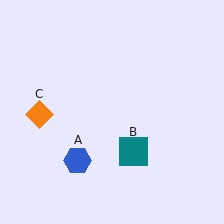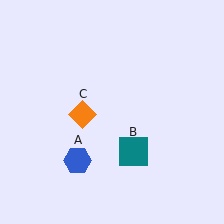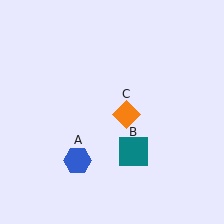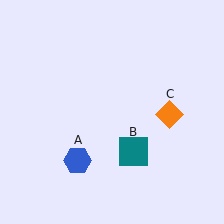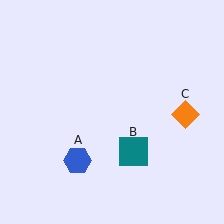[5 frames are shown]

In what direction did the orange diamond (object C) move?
The orange diamond (object C) moved right.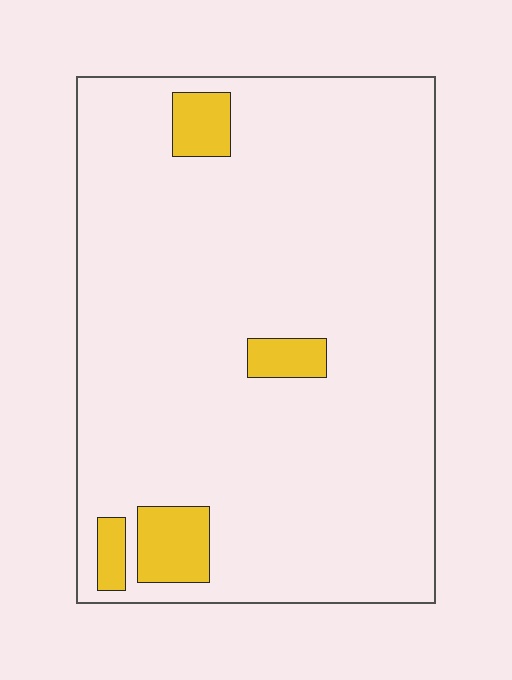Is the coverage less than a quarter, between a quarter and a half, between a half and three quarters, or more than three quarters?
Less than a quarter.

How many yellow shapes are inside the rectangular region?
4.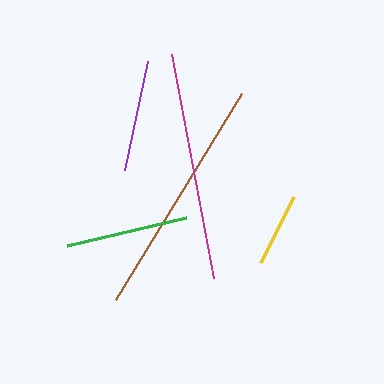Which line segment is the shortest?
The yellow line is the shortest at approximately 74 pixels.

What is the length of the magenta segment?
The magenta segment is approximately 229 pixels long.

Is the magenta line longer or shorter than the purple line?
The magenta line is longer than the purple line.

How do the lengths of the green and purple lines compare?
The green and purple lines are approximately the same length.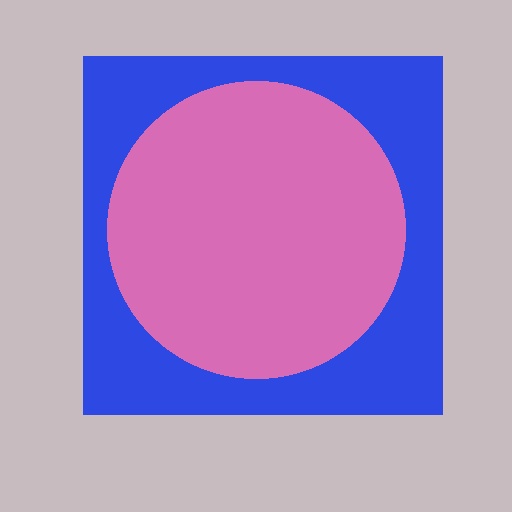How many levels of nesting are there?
2.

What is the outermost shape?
The blue square.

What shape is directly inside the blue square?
The pink circle.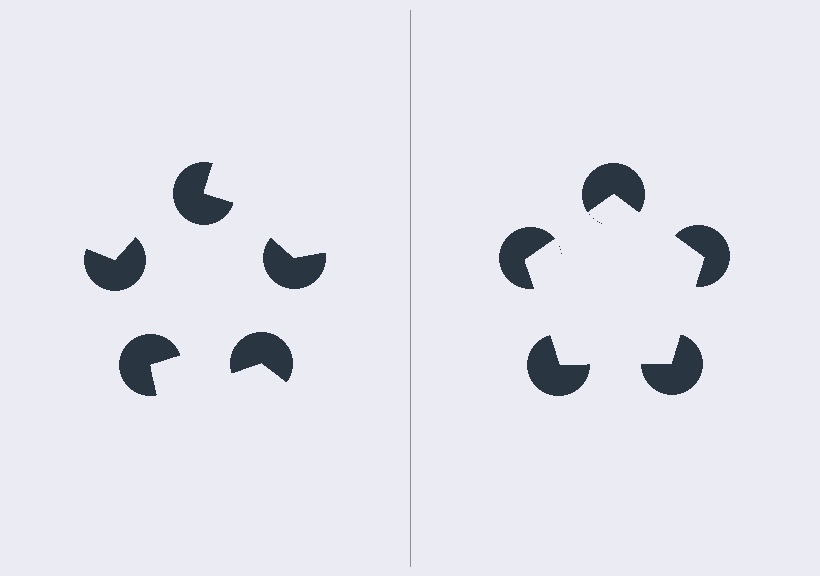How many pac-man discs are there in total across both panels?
10 — 5 on each side.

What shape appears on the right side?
An illusory pentagon.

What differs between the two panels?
The pac-man discs are positioned identically on both sides; only the wedge orientations differ. On the right they align to a pentagon; on the left they are misaligned.